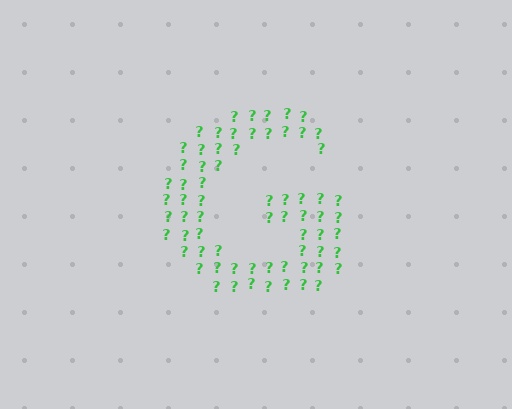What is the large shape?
The large shape is the letter G.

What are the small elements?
The small elements are question marks.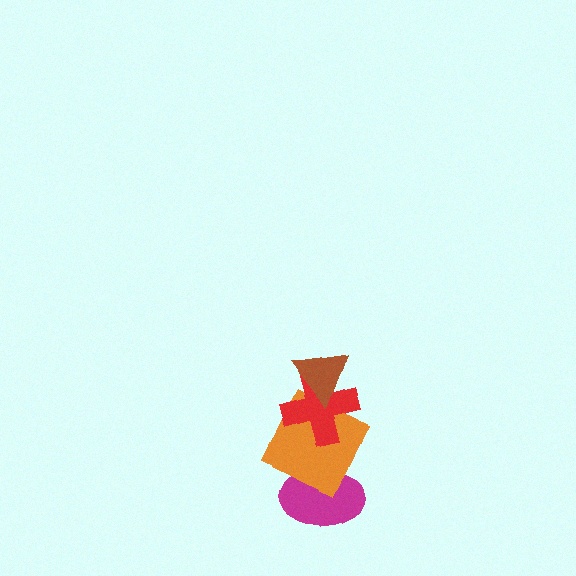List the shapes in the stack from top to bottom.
From top to bottom: the brown triangle, the red cross, the orange square, the magenta ellipse.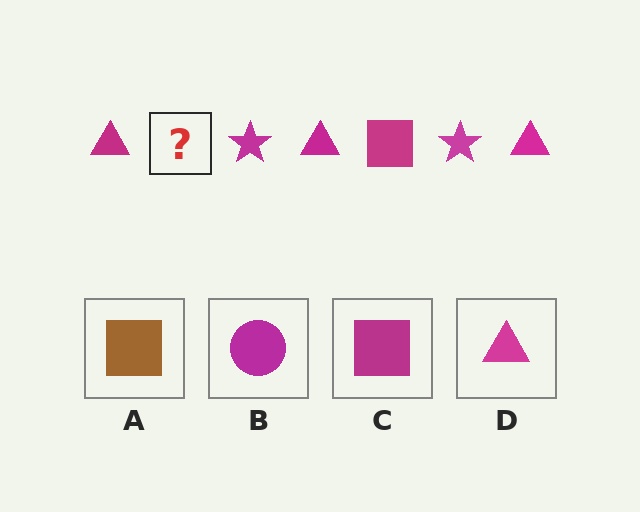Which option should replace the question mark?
Option C.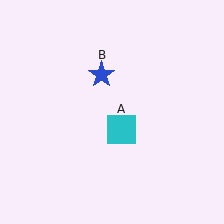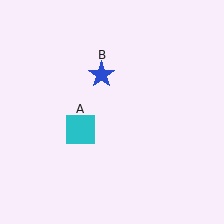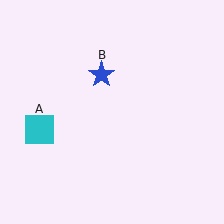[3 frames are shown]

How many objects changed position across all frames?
1 object changed position: cyan square (object A).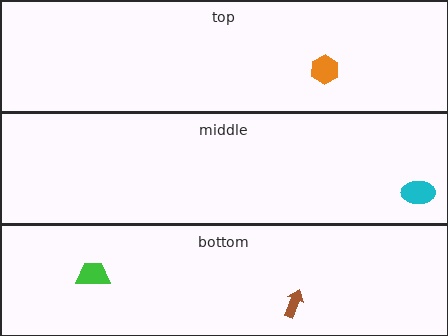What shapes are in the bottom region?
The green trapezoid, the brown arrow.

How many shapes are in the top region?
1.